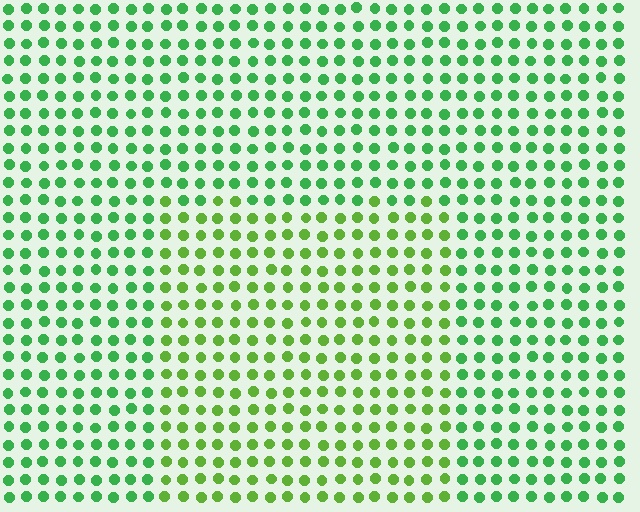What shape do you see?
I see a rectangle.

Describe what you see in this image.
The image is filled with small green elements in a uniform arrangement. A rectangle-shaped region is visible where the elements are tinted to a slightly different hue, forming a subtle color boundary.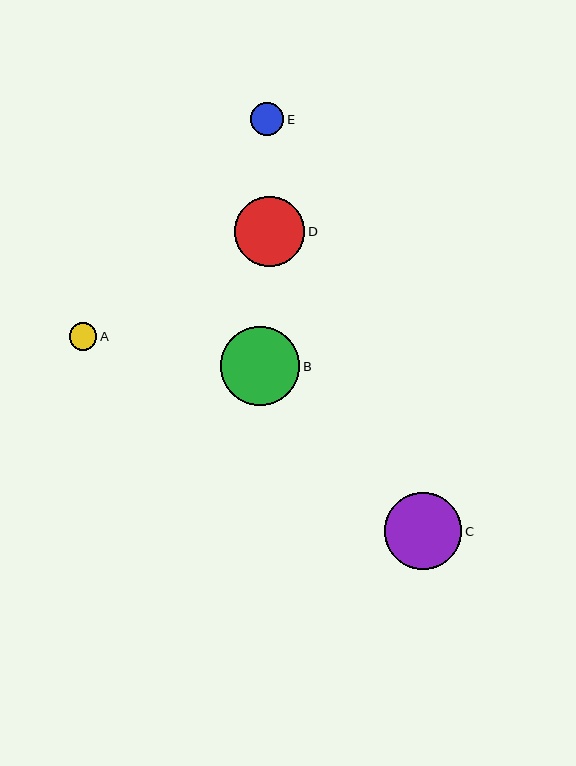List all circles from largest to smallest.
From largest to smallest: B, C, D, E, A.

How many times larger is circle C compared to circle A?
Circle C is approximately 2.8 times the size of circle A.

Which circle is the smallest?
Circle A is the smallest with a size of approximately 28 pixels.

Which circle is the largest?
Circle B is the largest with a size of approximately 80 pixels.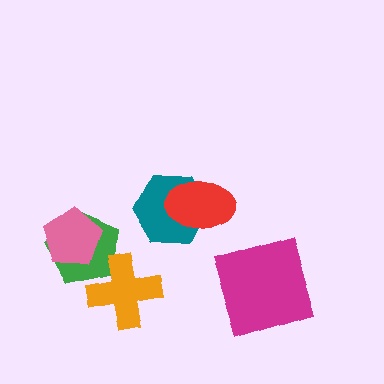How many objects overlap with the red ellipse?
1 object overlaps with the red ellipse.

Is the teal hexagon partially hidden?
Yes, it is partially covered by another shape.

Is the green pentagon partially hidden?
Yes, it is partially covered by another shape.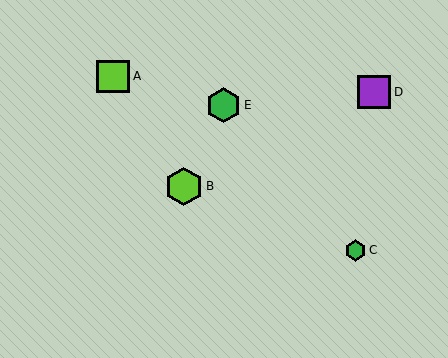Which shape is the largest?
The lime hexagon (labeled B) is the largest.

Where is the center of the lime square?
The center of the lime square is at (113, 77).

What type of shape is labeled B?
Shape B is a lime hexagon.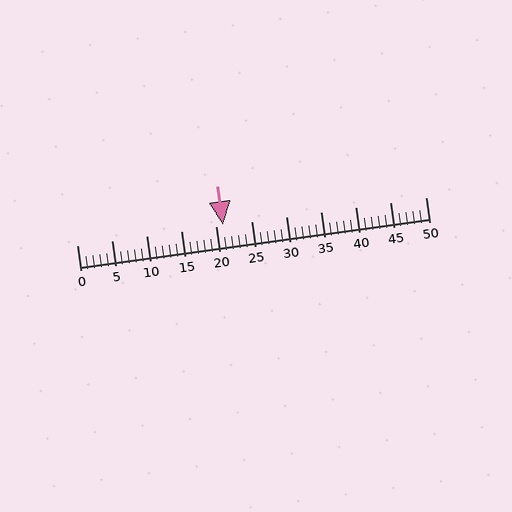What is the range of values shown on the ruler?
The ruler shows values from 0 to 50.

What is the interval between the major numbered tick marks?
The major tick marks are spaced 5 units apart.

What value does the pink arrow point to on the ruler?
The pink arrow points to approximately 21.